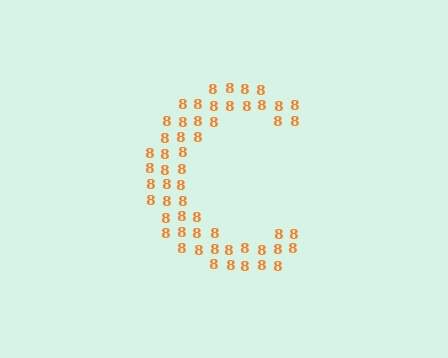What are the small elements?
The small elements are digit 8's.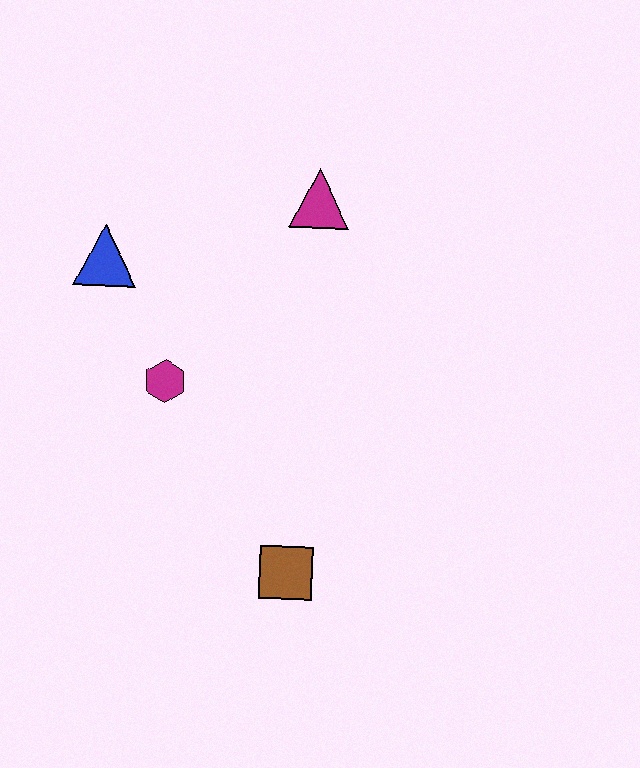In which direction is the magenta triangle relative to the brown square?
The magenta triangle is above the brown square.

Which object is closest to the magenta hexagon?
The blue triangle is closest to the magenta hexagon.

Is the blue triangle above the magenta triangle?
No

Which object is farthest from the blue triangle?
The brown square is farthest from the blue triangle.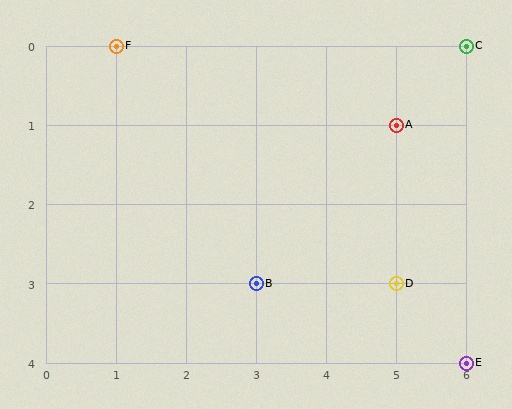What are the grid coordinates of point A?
Point A is at grid coordinates (5, 1).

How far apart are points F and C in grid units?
Points F and C are 5 columns apart.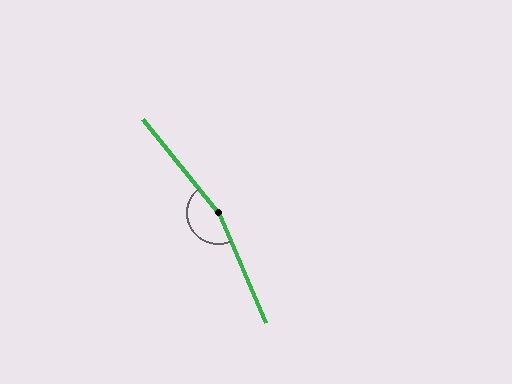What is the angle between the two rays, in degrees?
Approximately 164 degrees.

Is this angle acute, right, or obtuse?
It is obtuse.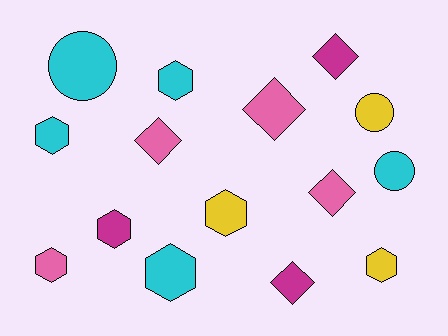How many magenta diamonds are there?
There are 2 magenta diamonds.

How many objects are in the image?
There are 15 objects.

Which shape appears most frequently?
Hexagon, with 7 objects.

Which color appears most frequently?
Cyan, with 5 objects.